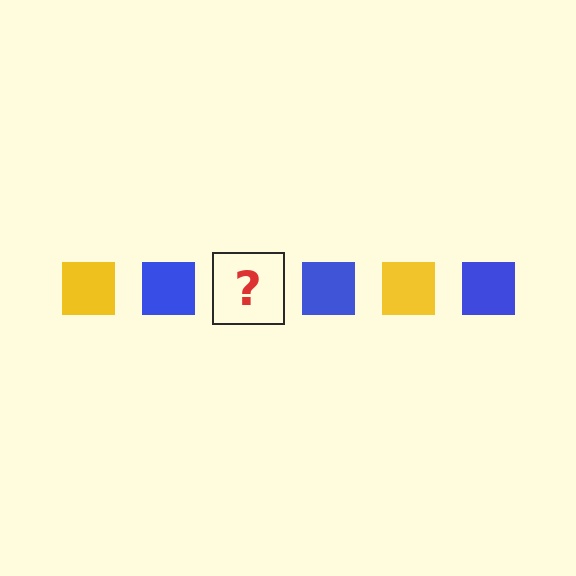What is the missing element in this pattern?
The missing element is a yellow square.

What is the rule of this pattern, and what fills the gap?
The rule is that the pattern cycles through yellow, blue squares. The gap should be filled with a yellow square.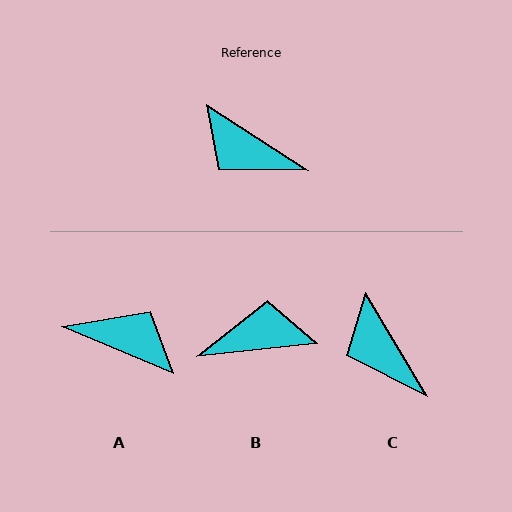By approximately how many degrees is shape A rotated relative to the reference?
Approximately 170 degrees clockwise.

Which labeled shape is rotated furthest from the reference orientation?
A, about 170 degrees away.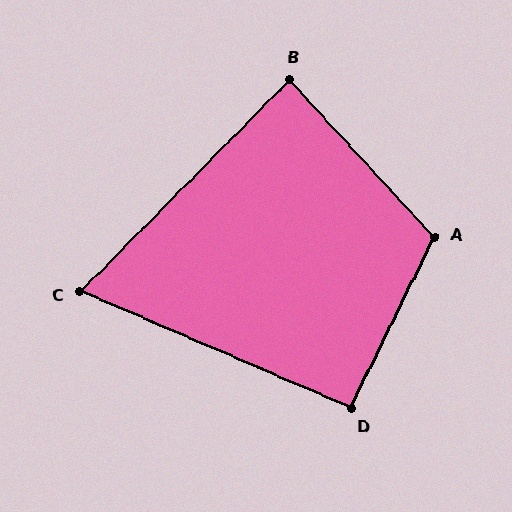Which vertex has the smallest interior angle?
C, at approximately 69 degrees.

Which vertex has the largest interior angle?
A, at approximately 111 degrees.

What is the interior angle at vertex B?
Approximately 87 degrees (approximately right).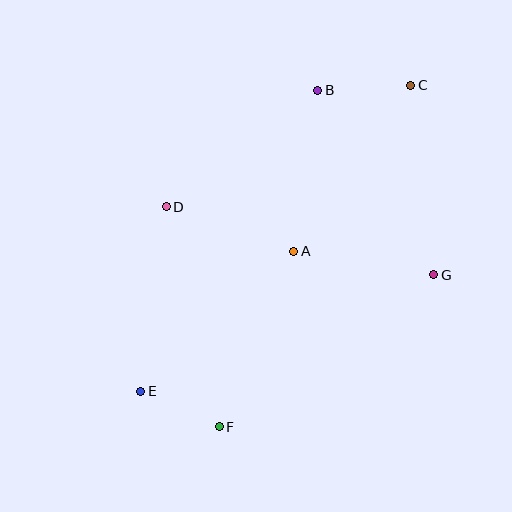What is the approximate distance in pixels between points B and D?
The distance between B and D is approximately 191 pixels.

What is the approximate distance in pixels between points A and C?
The distance between A and C is approximately 203 pixels.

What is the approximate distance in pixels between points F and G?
The distance between F and G is approximately 263 pixels.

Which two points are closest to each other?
Points E and F are closest to each other.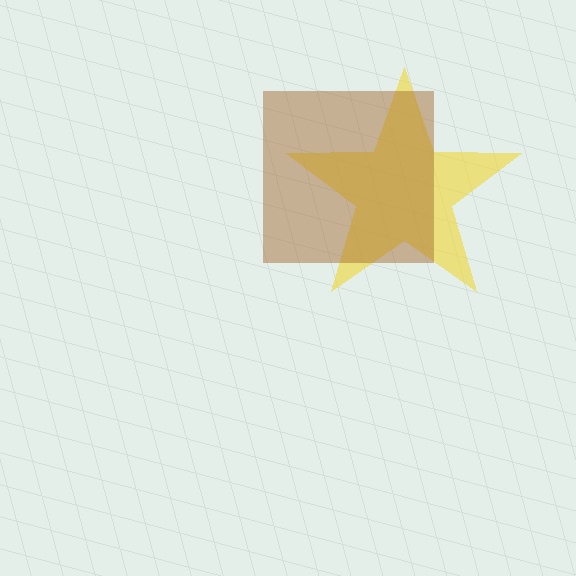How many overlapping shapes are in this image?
There are 2 overlapping shapes in the image.